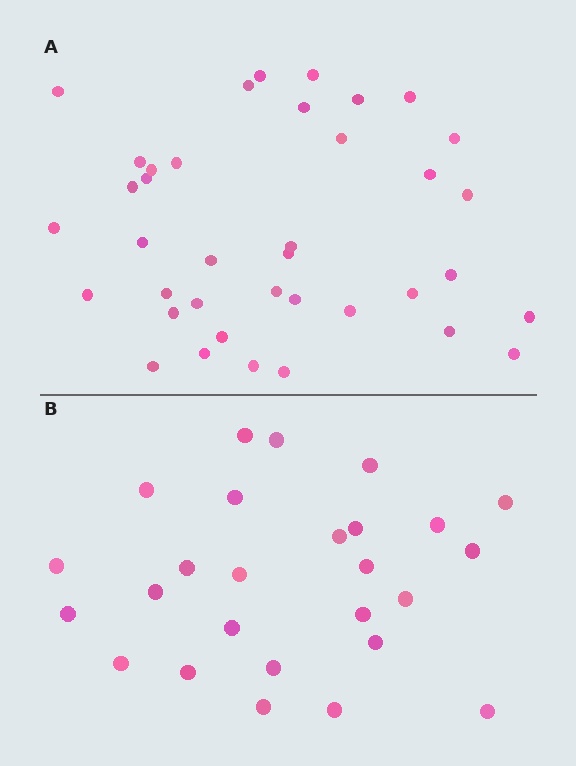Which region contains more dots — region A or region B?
Region A (the top region) has more dots.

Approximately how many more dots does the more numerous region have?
Region A has roughly 12 or so more dots than region B.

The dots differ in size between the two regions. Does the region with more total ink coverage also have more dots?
No. Region B has more total ink coverage because its dots are larger, but region A actually contains more individual dots. Total area can be misleading — the number of items is what matters here.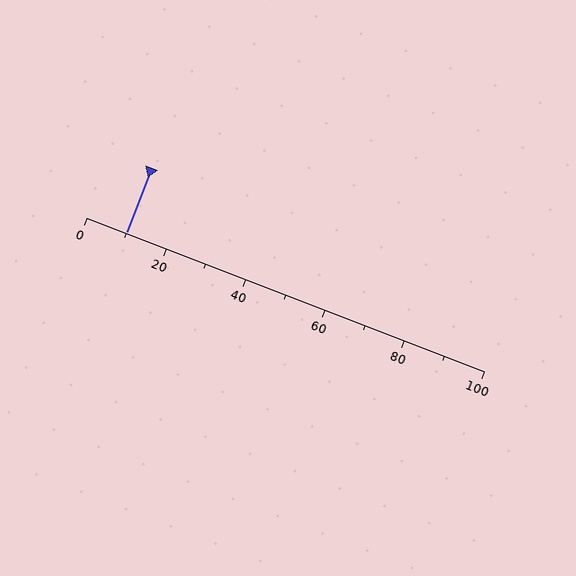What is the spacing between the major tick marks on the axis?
The major ticks are spaced 20 apart.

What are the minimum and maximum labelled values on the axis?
The axis runs from 0 to 100.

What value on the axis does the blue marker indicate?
The marker indicates approximately 10.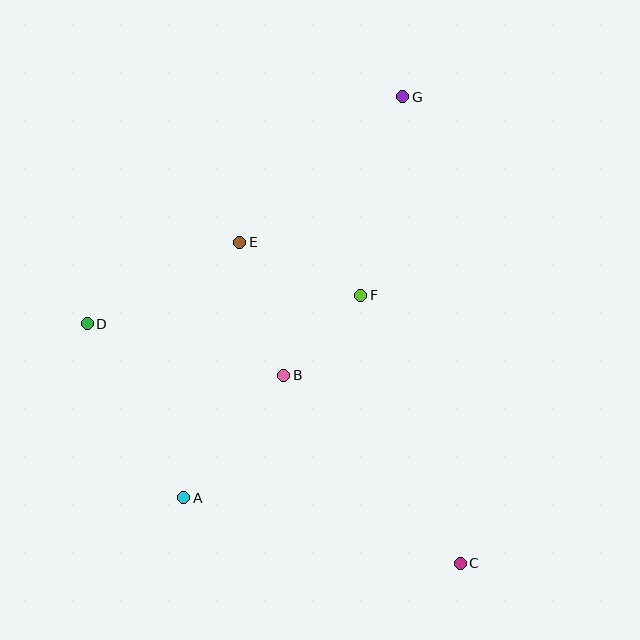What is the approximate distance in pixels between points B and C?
The distance between B and C is approximately 258 pixels.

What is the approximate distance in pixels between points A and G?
The distance between A and G is approximately 457 pixels.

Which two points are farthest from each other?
Points C and G are farthest from each other.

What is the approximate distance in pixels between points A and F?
The distance between A and F is approximately 269 pixels.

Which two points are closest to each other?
Points B and F are closest to each other.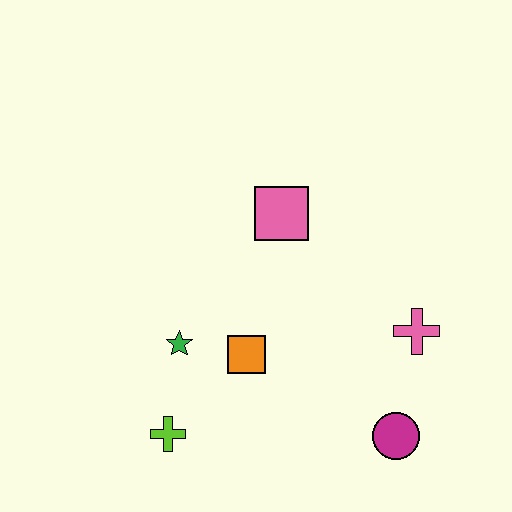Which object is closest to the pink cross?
The magenta circle is closest to the pink cross.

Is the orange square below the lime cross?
No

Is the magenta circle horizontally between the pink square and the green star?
No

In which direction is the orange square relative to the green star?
The orange square is to the right of the green star.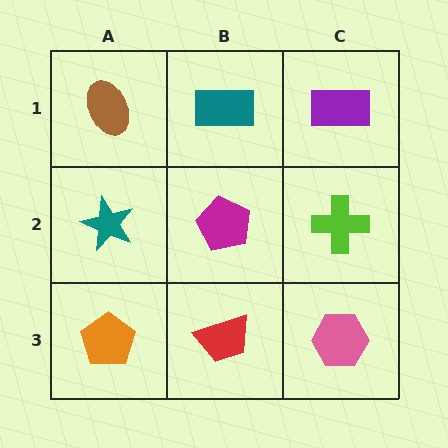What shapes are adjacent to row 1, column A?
A teal star (row 2, column A), a teal rectangle (row 1, column B).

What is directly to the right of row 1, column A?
A teal rectangle.